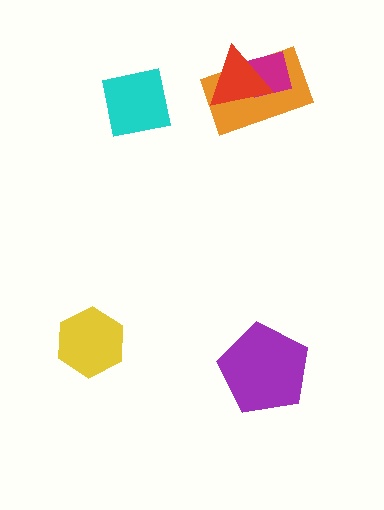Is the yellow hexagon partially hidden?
No, no other shape covers it.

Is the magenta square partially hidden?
Yes, it is partially covered by another shape.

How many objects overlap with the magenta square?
2 objects overlap with the magenta square.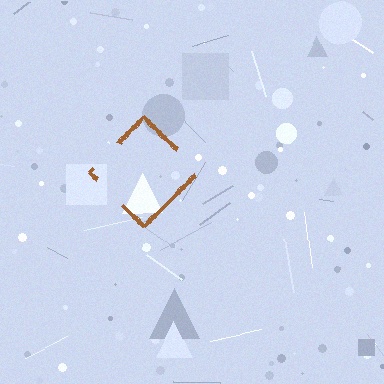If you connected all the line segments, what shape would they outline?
They would outline a diamond.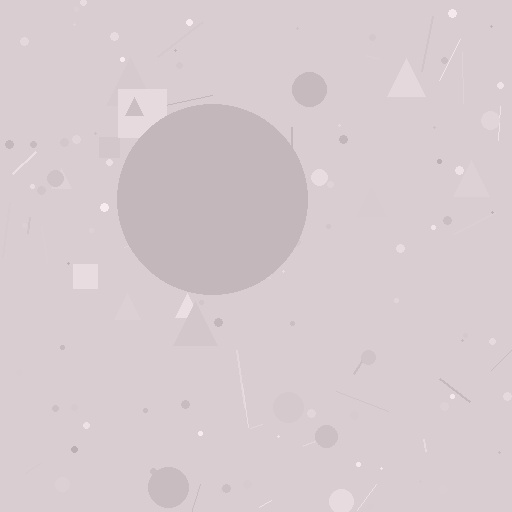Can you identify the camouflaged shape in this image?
The camouflaged shape is a circle.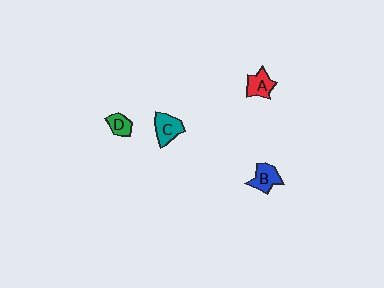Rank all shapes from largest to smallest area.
From largest to smallest: C (teal), B (blue), A (red), D (green).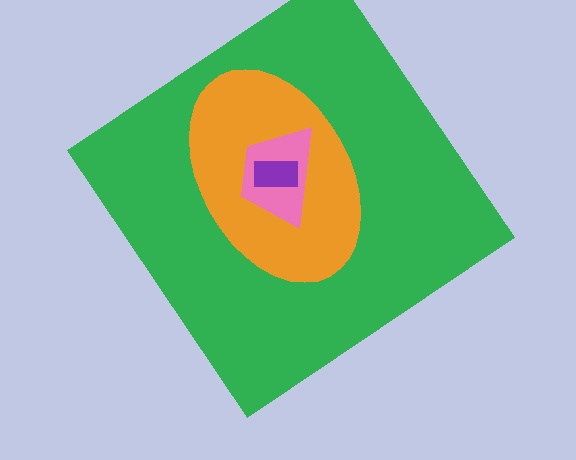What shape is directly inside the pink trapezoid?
The purple rectangle.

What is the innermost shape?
The purple rectangle.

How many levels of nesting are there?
4.